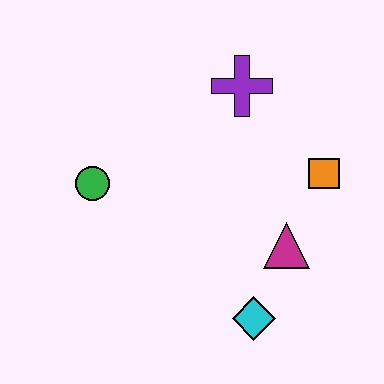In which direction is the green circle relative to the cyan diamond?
The green circle is to the left of the cyan diamond.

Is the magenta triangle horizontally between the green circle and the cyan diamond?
No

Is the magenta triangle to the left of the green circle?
No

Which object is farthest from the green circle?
The orange square is farthest from the green circle.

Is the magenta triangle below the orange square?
Yes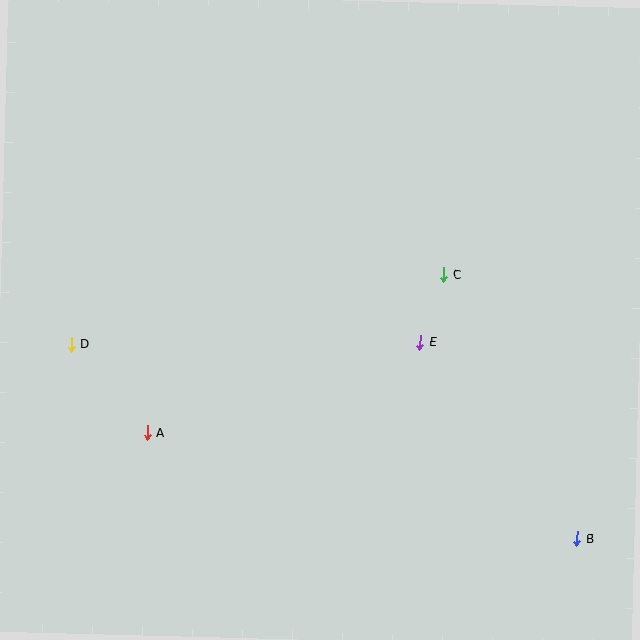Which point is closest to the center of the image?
Point E at (420, 342) is closest to the center.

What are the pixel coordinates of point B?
Point B is at (577, 538).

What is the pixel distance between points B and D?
The distance between B and D is 542 pixels.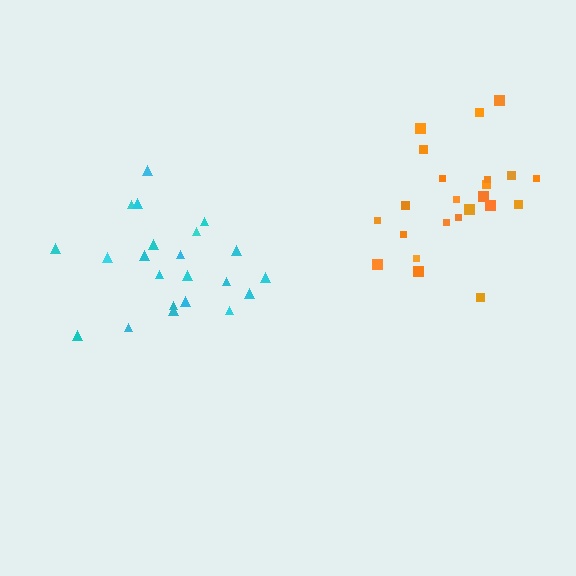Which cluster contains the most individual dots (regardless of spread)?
Orange (23).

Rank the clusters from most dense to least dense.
cyan, orange.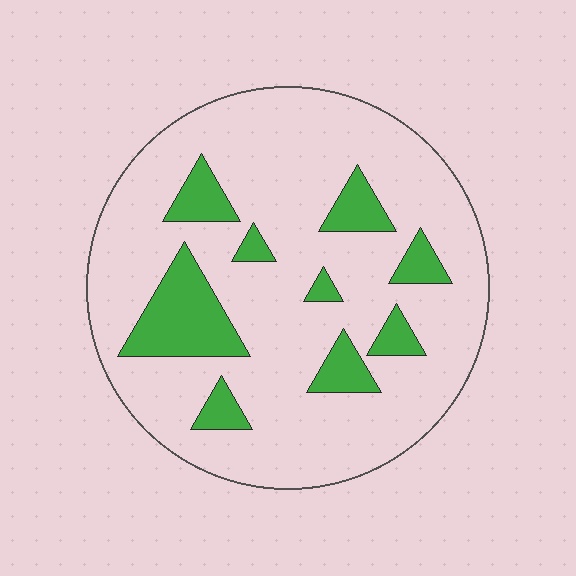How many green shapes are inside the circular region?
9.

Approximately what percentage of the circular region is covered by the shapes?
Approximately 20%.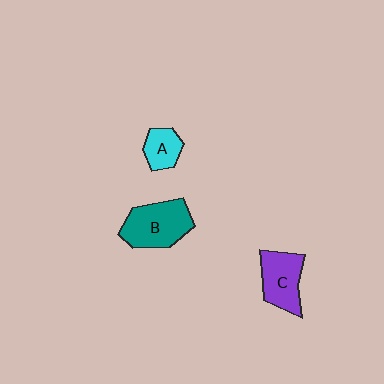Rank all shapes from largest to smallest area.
From largest to smallest: B (teal), C (purple), A (cyan).